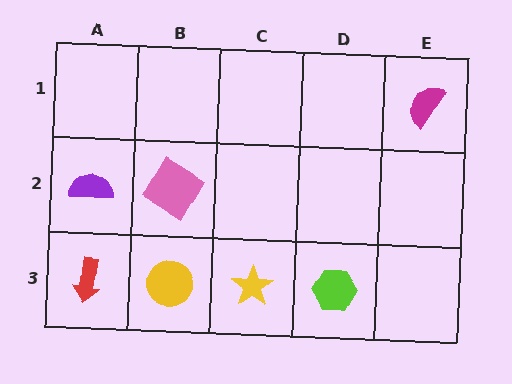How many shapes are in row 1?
1 shape.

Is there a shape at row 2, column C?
No, that cell is empty.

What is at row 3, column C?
A yellow star.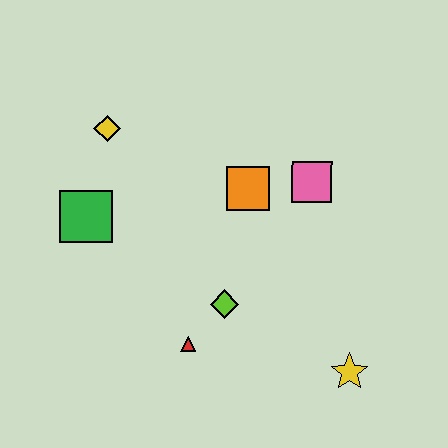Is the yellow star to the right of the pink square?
Yes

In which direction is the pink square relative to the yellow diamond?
The pink square is to the right of the yellow diamond.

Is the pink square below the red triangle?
No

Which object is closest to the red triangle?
The lime diamond is closest to the red triangle.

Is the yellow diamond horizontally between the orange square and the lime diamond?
No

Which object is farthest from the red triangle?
The yellow diamond is farthest from the red triangle.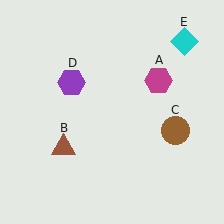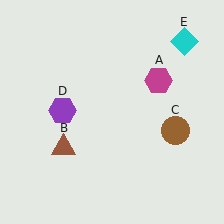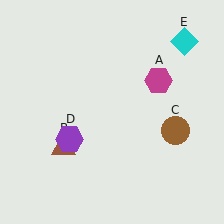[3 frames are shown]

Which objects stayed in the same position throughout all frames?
Magenta hexagon (object A) and brown triangle (object B) and brown circle (object C) and cyan diamond (object E) remained stationary.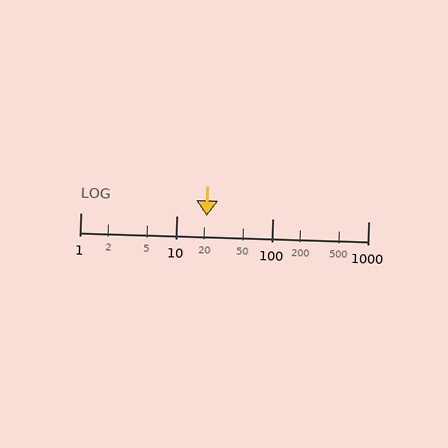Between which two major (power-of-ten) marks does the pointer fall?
The pointer is between 10 and 100.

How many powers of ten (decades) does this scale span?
The scale spans 3 decades, from 1 to 1000.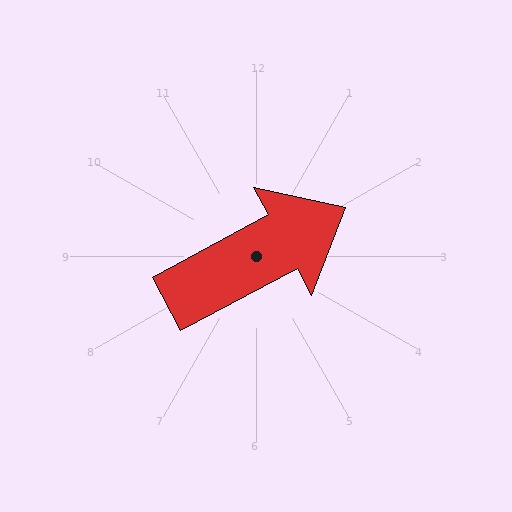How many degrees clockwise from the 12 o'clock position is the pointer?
Approximately 62 degrees.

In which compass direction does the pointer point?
Northeast.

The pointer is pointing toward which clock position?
Roughly 2 o'clock.